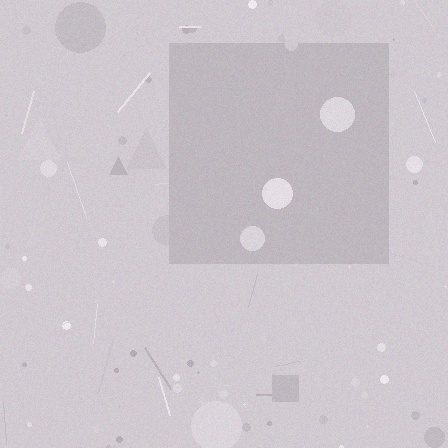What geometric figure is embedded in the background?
A square is embedded in the background.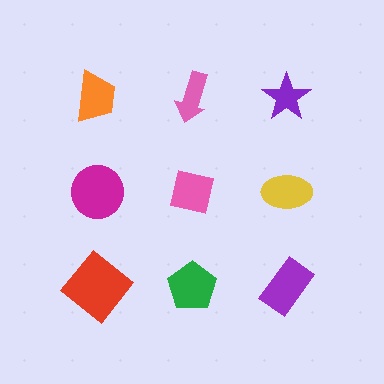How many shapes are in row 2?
3 shapes.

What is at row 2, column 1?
A magenta circle.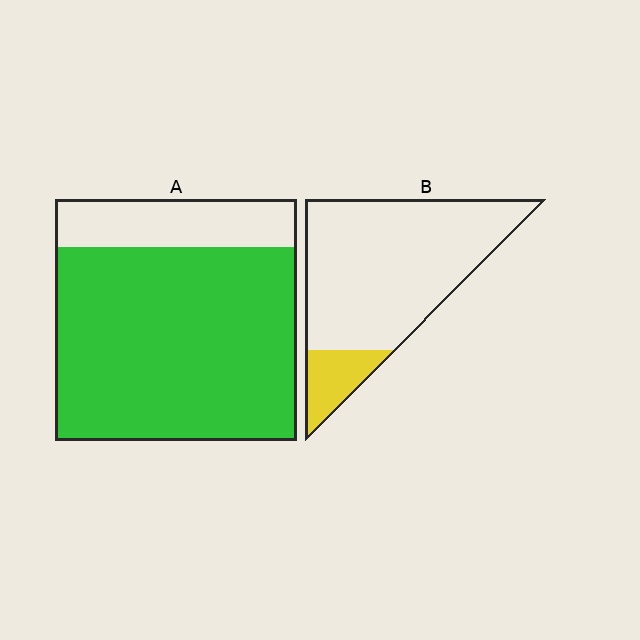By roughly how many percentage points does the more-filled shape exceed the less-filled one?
By roughly 65 percentage points (A over B).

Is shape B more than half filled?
No.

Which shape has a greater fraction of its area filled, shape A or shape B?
Shape A.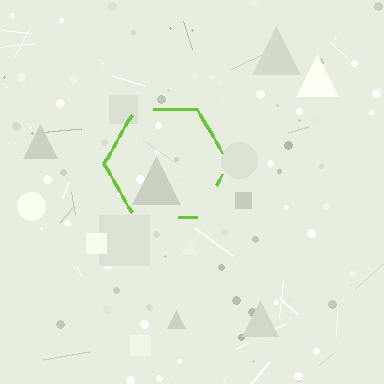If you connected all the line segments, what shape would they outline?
They would outline a hexagon.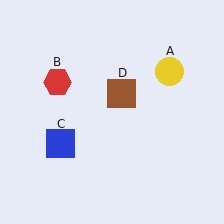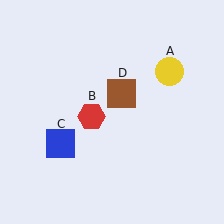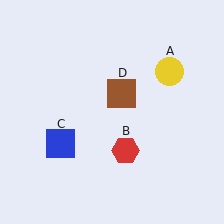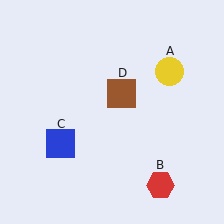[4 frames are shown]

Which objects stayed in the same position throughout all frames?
Yellow circle (object A) and blue square (object C) and brown square (object D) remained stationary.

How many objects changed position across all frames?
1 object changed position: red hexagon (object B).